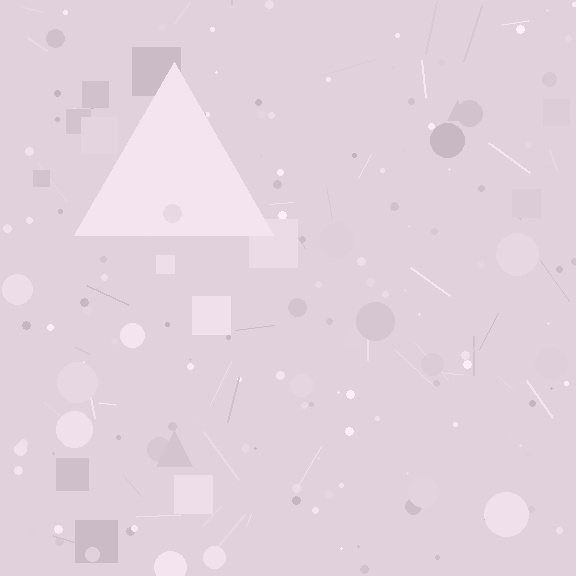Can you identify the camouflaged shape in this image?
The camouflaged shape is a triangle.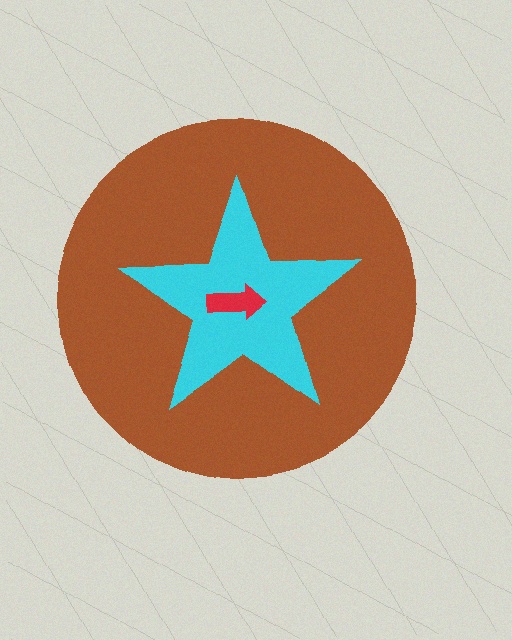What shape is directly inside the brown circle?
The cyan star.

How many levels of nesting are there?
3.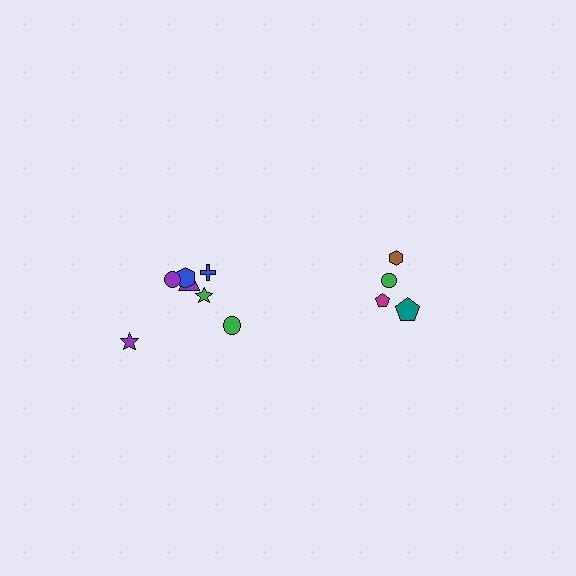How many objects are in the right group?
There are 4 objects.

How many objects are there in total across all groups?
There are 11 objects.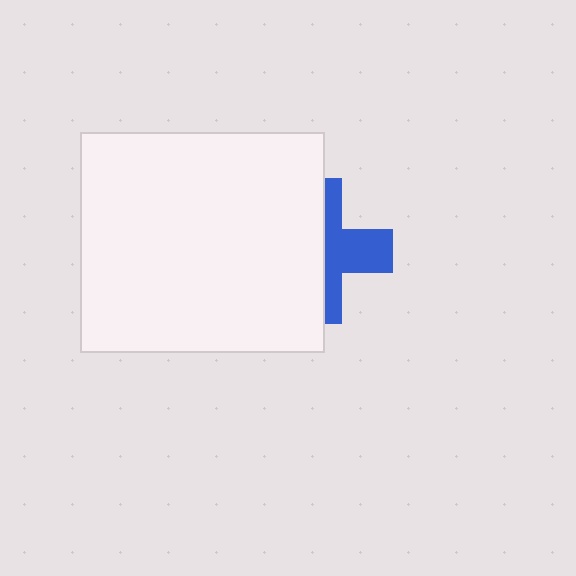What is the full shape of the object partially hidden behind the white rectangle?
The partially hidden object is a blue cross.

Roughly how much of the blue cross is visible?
A small part of it is visible (roughly 42%).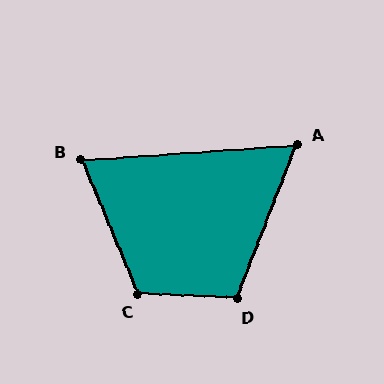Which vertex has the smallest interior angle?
A, at approximately 65 degrees.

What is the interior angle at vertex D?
Approximately 109 degrees (obtuse).